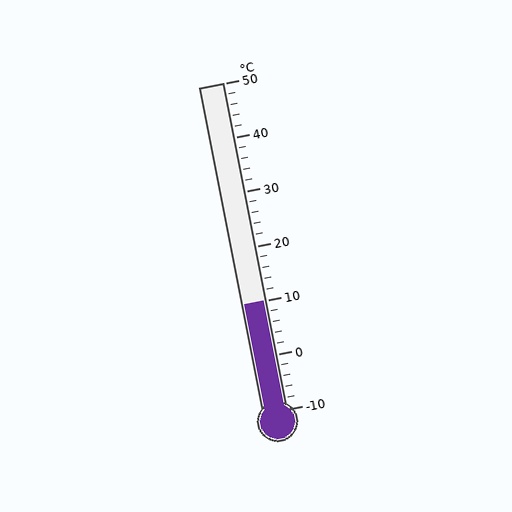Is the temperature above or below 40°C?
The temperature is below 40°C.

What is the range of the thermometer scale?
The thermometer scale ranges from -10°C to 50°C.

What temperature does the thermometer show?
The thermometer shows approximately 10°C.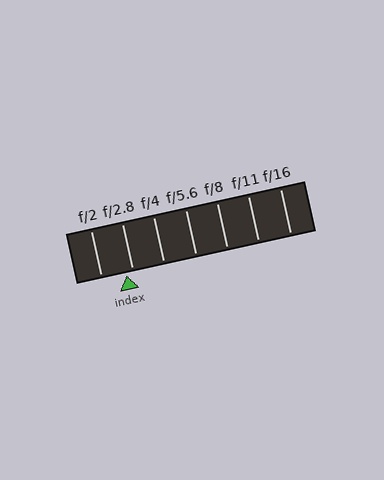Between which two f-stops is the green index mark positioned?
The index mark is between f/2 and f/2.8.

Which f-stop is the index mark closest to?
The index mark is closest to f/2.8.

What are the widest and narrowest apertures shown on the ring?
The widest aperture shown is f/2 and the narrowest is f/16.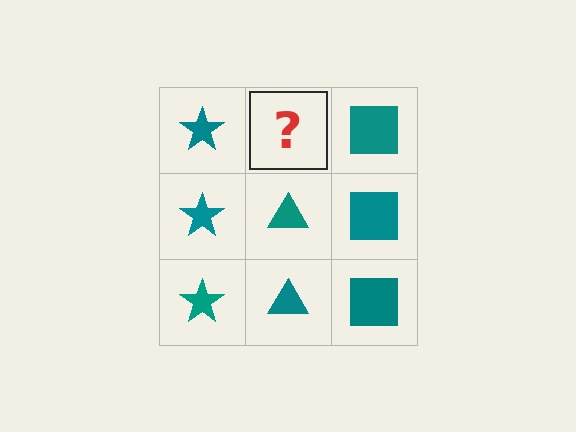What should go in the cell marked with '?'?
The missing cell should contain a teal triangle.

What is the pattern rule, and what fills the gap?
The rule is that each column has a consistent shape. The gap should be filled with a teal triangle.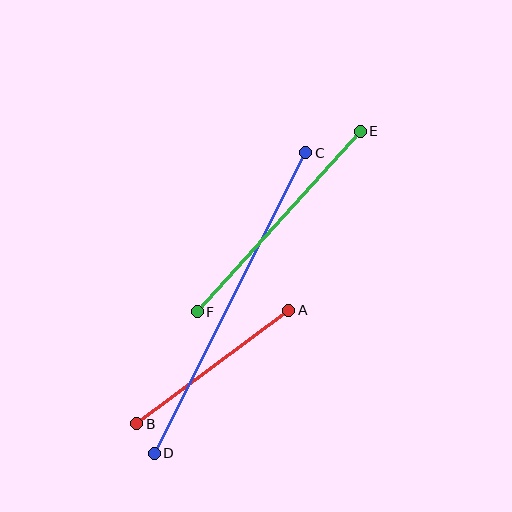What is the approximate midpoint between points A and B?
The midpoint is at approximately (213, 367) pixels.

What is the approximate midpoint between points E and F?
The midpoint is at approximately (279, 221) pixels.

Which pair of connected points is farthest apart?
Points C and D are farthest apart.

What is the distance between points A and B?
The distance is approximately 190 pixels.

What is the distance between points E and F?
The distance is approximately 243 pixels.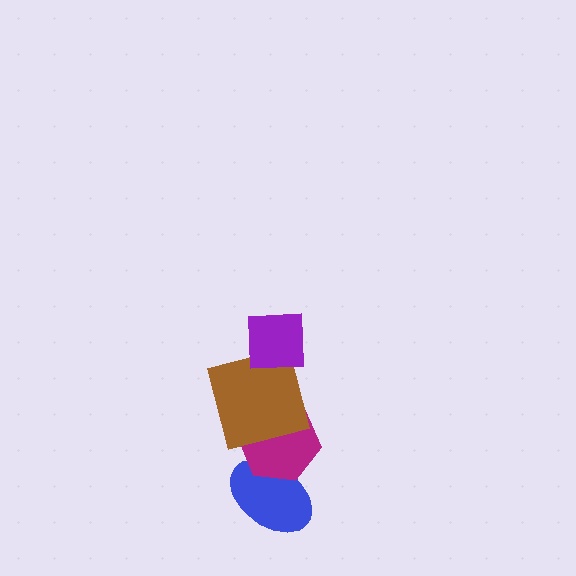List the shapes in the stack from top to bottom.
From top to bottom: the purple square, the brown square, the magenta hexagon, the blue ellipse.